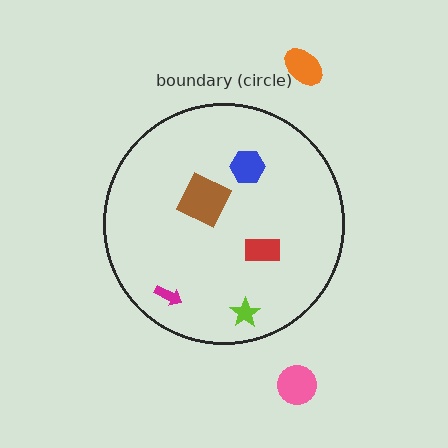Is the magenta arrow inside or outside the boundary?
Inside.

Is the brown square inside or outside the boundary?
Inside.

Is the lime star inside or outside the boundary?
Inside.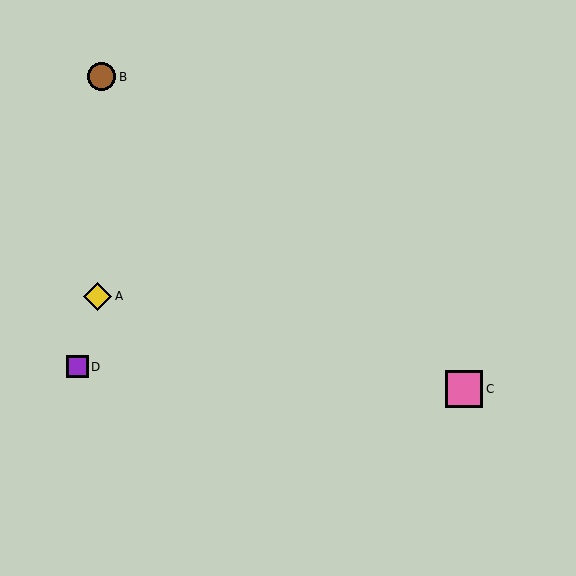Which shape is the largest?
The pink square (labeled C) is the largest.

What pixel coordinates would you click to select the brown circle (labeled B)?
Click at (101, 77) to select the brown circle B.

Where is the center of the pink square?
The center of the pink square is at (464, 389).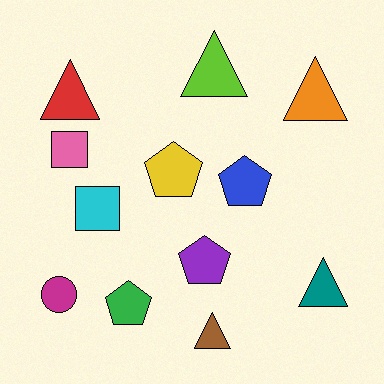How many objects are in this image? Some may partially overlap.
There are 12 objects.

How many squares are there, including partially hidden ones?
There are 2 squares.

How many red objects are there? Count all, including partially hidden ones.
There is 1 red object.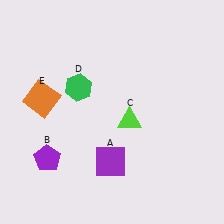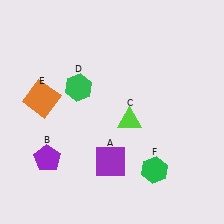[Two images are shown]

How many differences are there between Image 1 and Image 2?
There is 1 difference between the two images.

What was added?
A green hexagon (F) was added in Image 2.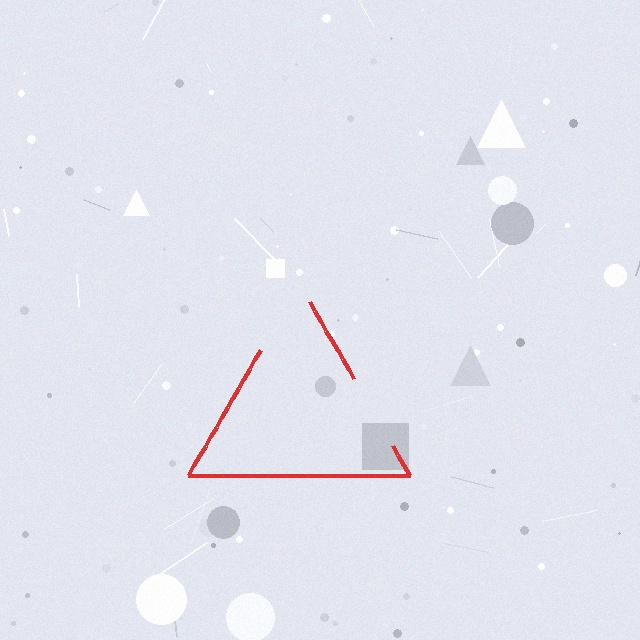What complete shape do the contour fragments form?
The contour fragments form a triangle.